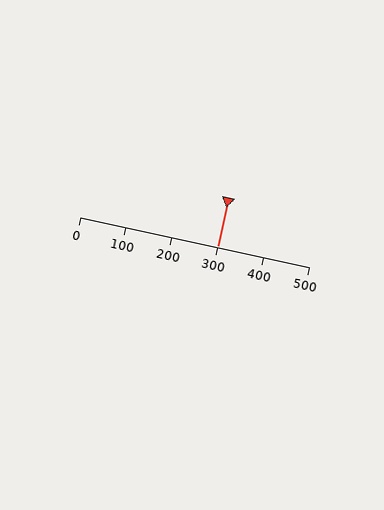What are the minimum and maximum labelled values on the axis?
The axis runs from 0 to 500.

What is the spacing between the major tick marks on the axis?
The major ticks are spaced 100 apart.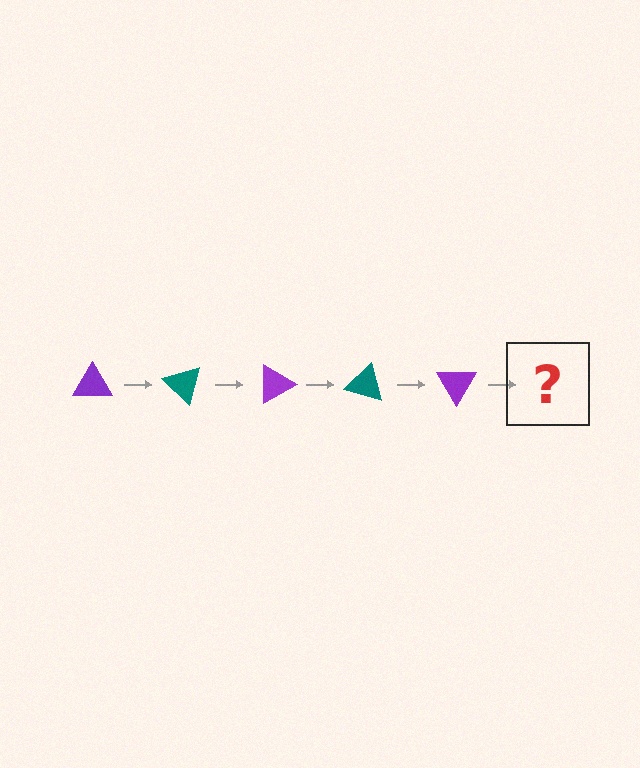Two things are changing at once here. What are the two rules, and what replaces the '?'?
The two rules are that it rotates 45 degrees each step and the color cycles through purple and teal. The '?' should be a teal triangle, rotated 225 degrees from the start.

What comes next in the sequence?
The next element should be a teal triangle, rotated 225 degrees from the start.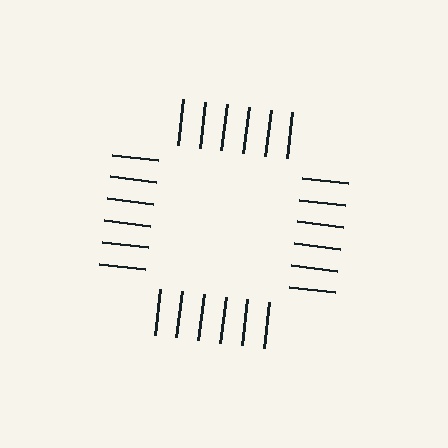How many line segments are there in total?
24 — 6 along each of the 4 edges.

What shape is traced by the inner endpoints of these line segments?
An illusory square — the line segments terminate on its edges but no continuous stroke is drawn.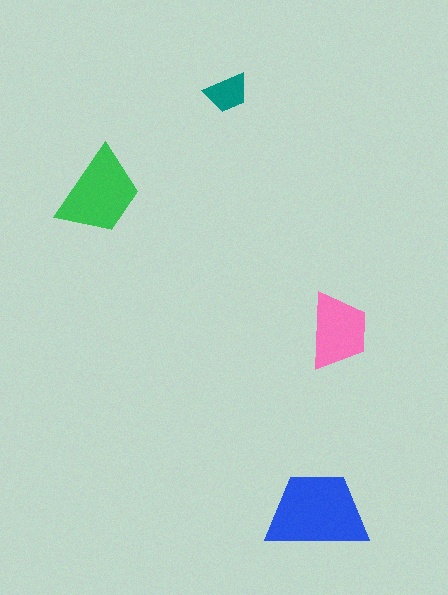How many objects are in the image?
There are 4 objects in the image.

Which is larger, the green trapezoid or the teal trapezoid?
The green one.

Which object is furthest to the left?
The green trapezoid is leftmost.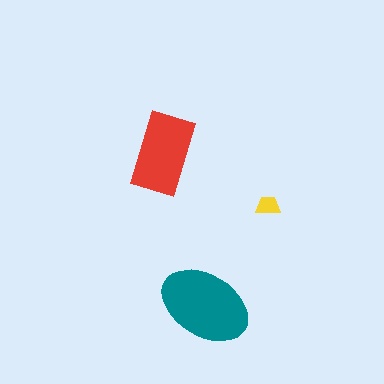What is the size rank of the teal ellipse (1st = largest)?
1st.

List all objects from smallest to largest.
The yellow trapezoid, the red rectangle, the teal ellipse.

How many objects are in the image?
There are 3 objects in the image.